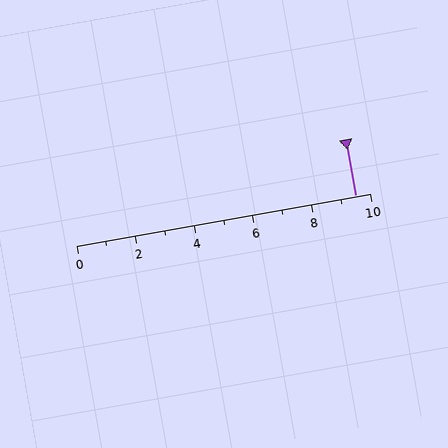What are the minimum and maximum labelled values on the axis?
The axis runs from 0 to 10.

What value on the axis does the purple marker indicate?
The marker indicates approximately 9.5.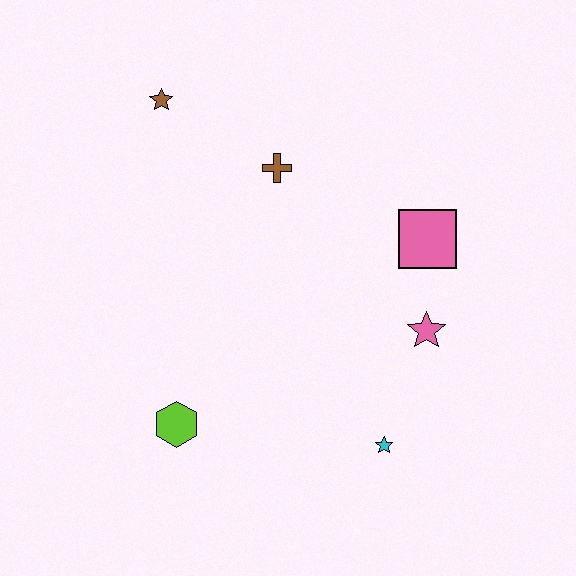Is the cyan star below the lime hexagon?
Yes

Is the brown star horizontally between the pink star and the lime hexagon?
No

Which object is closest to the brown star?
The brown cross is closest to the brown star.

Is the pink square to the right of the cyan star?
Yes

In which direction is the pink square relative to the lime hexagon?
The pink square is to the right of the lime hexagon.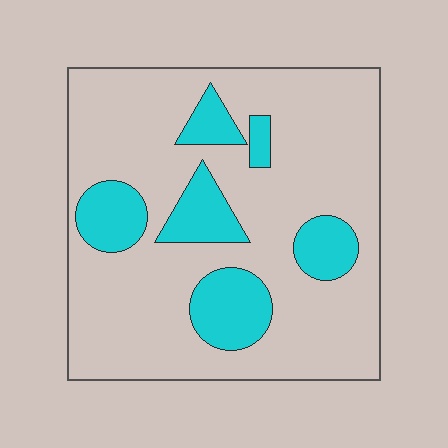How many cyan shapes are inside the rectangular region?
6.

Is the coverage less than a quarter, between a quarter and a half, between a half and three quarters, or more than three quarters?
Less than a quarter.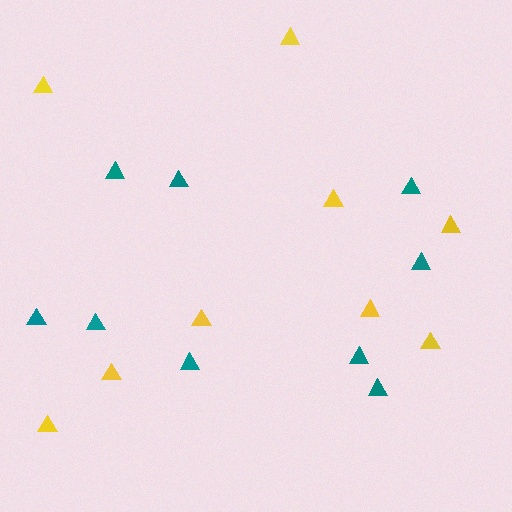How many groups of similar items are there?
There are 2 groups: one group of teal triangles (9) and one group of yellow triangles (9).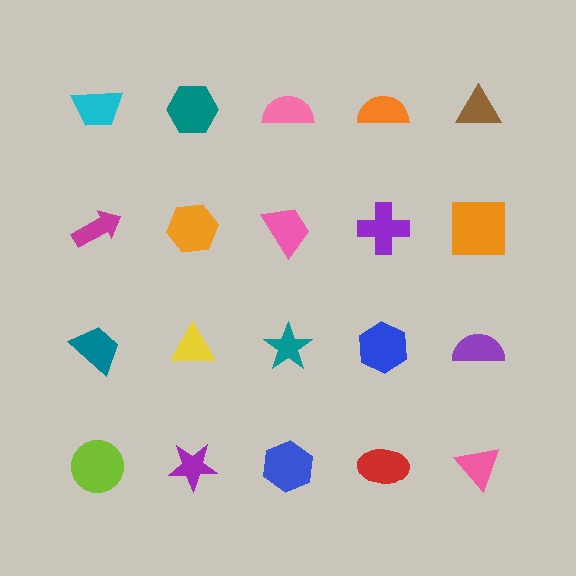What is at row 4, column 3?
A blue hexagon.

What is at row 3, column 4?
A blue hexagon.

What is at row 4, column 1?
A lime circle.